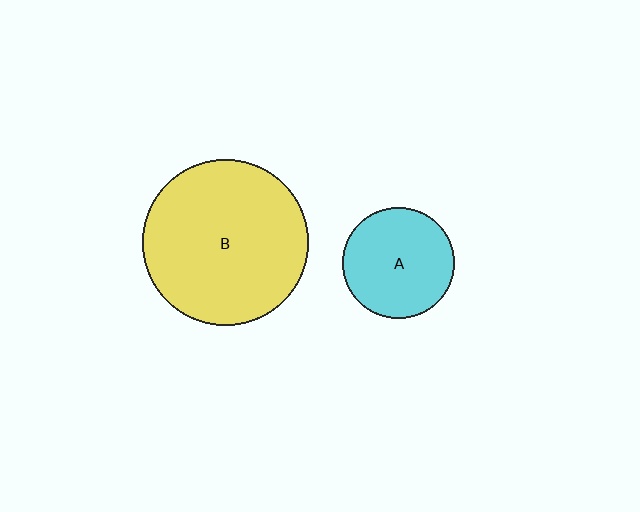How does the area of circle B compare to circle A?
Approximately 2.2 times.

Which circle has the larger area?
Circle B (yellow).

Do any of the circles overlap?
No, none of the circles overlap.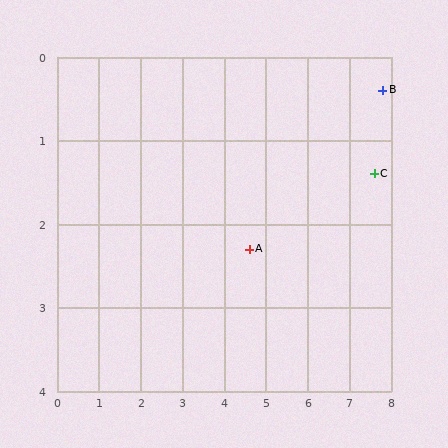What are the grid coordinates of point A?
Point A is at approximately (4.6, 2.3).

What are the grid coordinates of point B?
Point B is at approximately (7.8, 0.4).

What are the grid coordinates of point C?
Point C is at approximately (7.6, 1.4).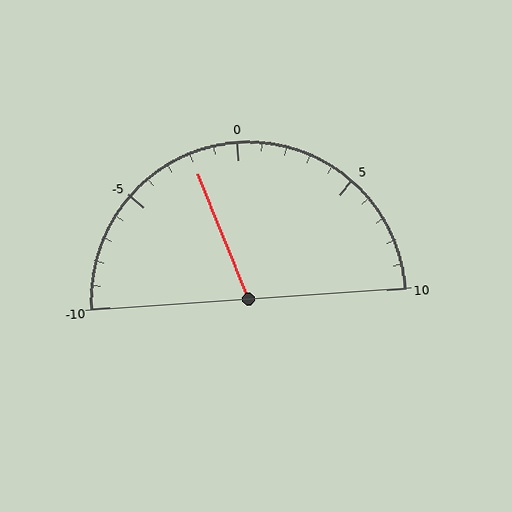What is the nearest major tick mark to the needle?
The nearest major tick mark is 0.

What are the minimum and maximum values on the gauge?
The gauge ranges from -10 to 10.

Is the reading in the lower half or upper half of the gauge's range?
The reading is in the lower half of the range (-10 to 10).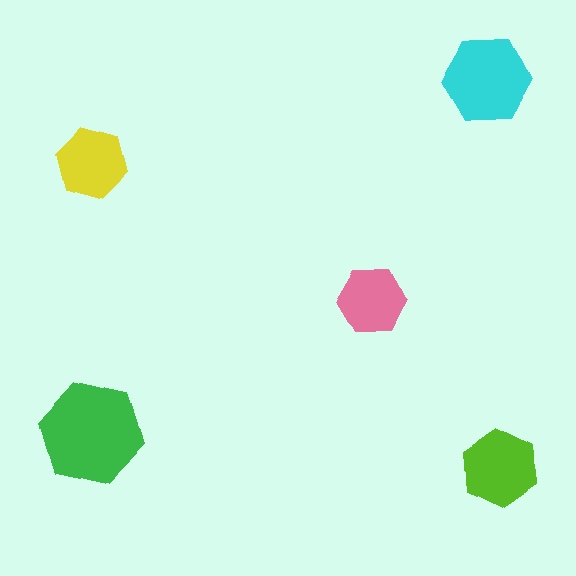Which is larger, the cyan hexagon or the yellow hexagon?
The cyan one.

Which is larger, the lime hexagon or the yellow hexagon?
The lime one.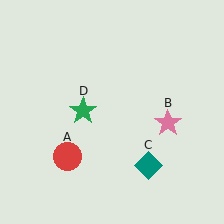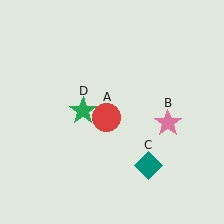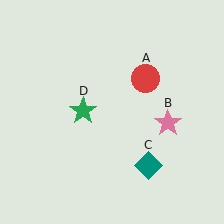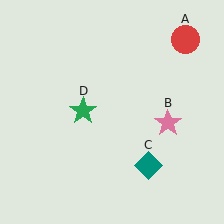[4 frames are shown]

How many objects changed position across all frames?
1 object changed position: red circle (object A).